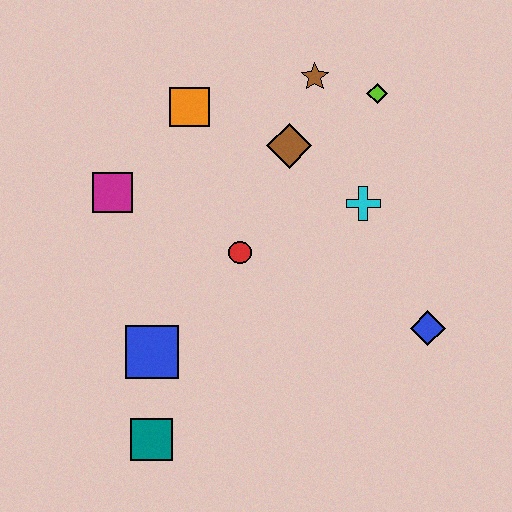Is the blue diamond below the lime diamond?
Yes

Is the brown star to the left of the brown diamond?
No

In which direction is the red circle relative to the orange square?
The red circle is below the orange square.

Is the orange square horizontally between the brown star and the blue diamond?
No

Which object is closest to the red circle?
The brown diamond is closest to the red circle.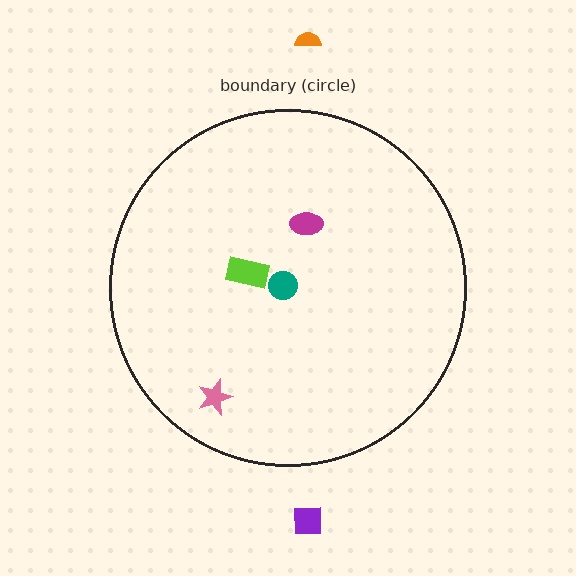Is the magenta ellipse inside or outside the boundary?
Inside.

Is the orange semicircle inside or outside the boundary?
Outside.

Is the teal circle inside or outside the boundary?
Inside.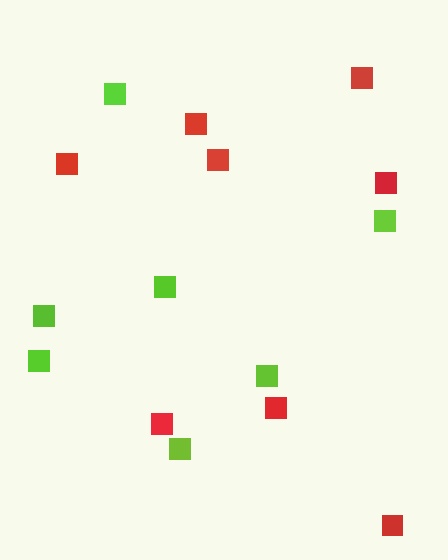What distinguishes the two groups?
There are 2 groups: one group of lime squares (7) and one group of red squares (8).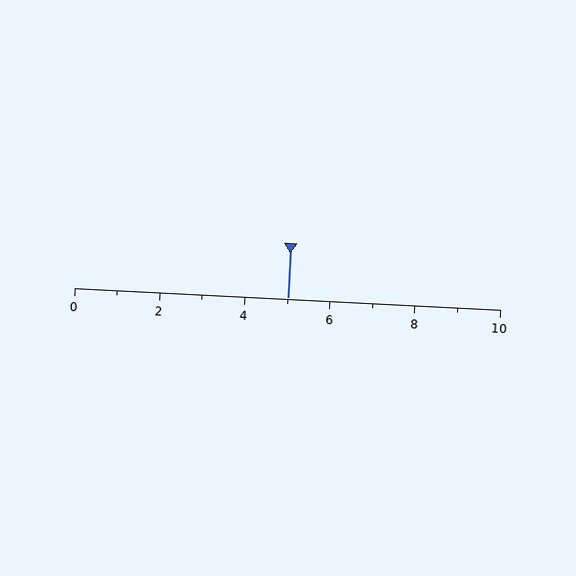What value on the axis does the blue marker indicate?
The marker indicates approximately 5.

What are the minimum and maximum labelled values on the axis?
The axis runs from 0 to 10.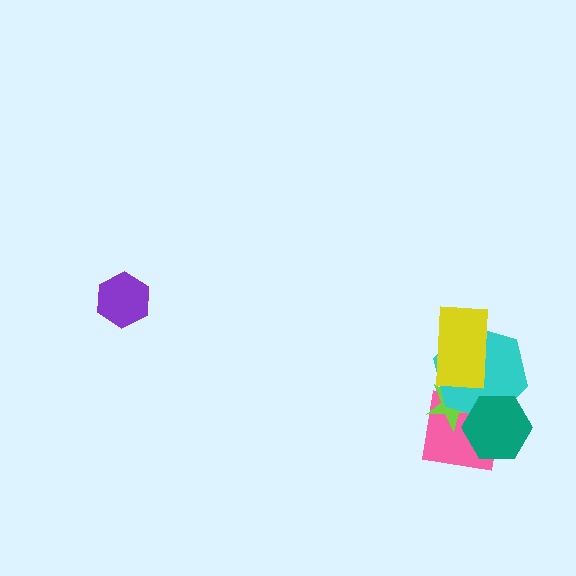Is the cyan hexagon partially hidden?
Yes, it is partially covered by another shape.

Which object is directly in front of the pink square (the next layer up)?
The lime star is directly in front of the pink square.